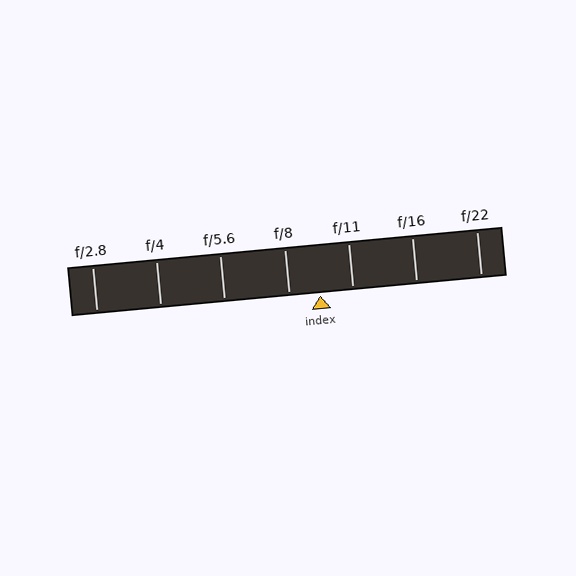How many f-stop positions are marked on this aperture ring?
There are 7 f-stop positions marked.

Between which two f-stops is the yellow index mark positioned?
The index mark is between f/8 and f/11.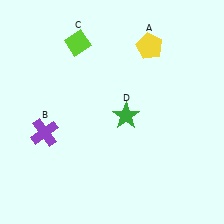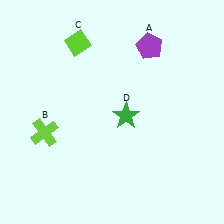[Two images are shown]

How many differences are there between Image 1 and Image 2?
There are 2 differences between the two images.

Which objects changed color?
A changed from yellow to purple. B changed from purple to lime.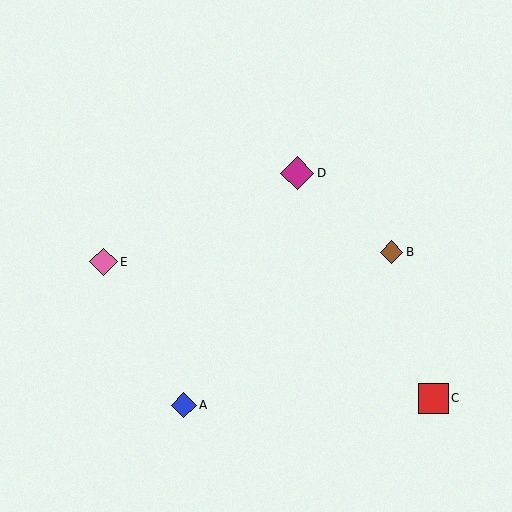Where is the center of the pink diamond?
The center of the pink diamond is at (103, 262).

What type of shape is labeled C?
Shape C is a red square.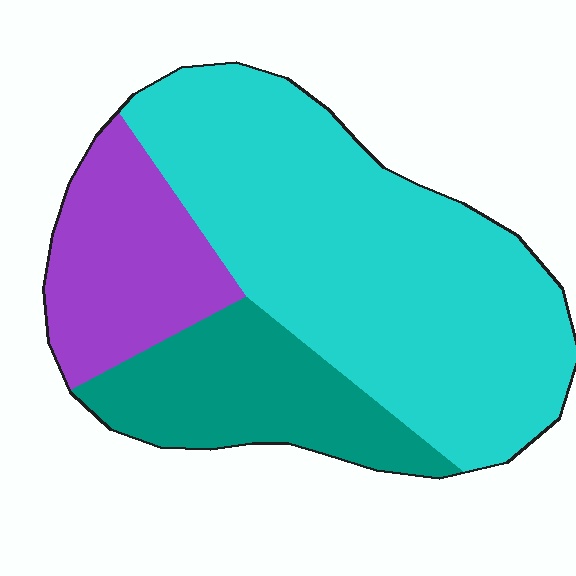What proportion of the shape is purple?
Purple covers 20% of the shape.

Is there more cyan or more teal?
Cyan.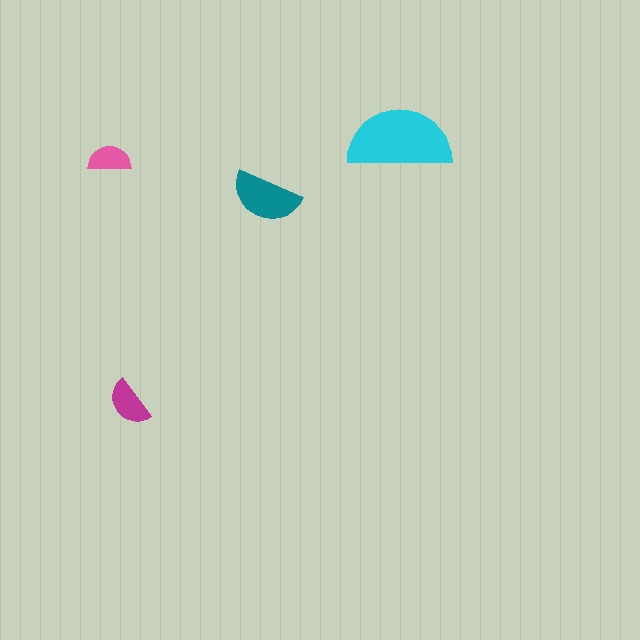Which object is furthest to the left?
The pink semicircle is leftmost.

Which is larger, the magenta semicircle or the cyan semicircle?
The cyan one.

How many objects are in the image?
There are 4 objects in the image.